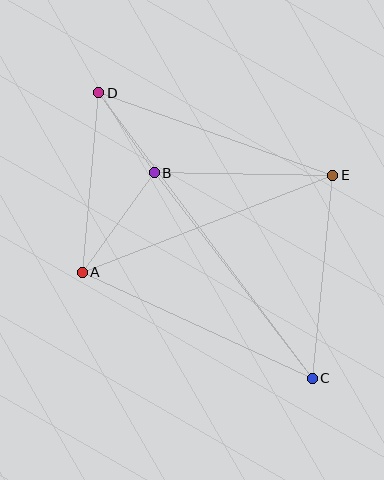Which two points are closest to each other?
Points B and D are closest to each other.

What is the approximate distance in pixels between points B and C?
The distance between B and C is approximately 259 pixels.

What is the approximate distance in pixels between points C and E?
The distance between C and E is approximately 204 pixels.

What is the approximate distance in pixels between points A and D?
The distance between A and D is approximately 181 pixels.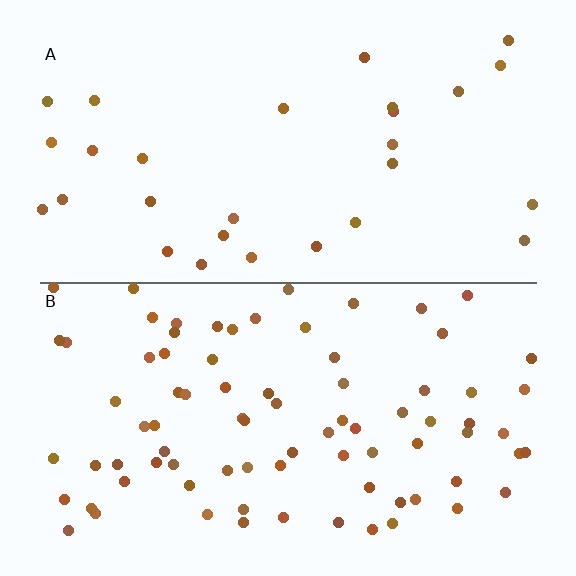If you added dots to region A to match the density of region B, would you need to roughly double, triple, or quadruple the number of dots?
Approximately triple.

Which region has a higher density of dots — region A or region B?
B (the bottom).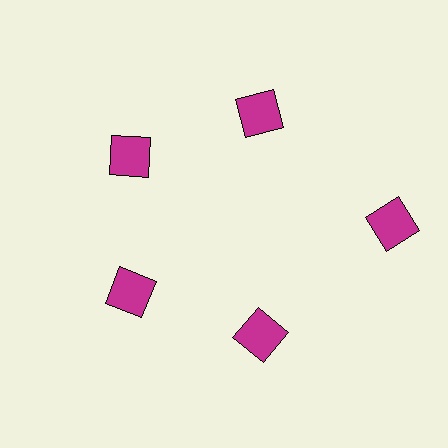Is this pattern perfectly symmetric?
No. The 5 magenta squares are arranged in a ring, but one element near the 3 o'clock position is pushed outward from the center, breaking the 5-fold rotational symmetry.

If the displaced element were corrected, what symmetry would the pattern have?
It would have 5-fold rotational symmetry — the pattern would map onto itself every 72 degrees.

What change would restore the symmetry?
The symmetry would be restored by moving it inward, back onto the ring so that all 5 squares sit at equal angles and equal distance from the center.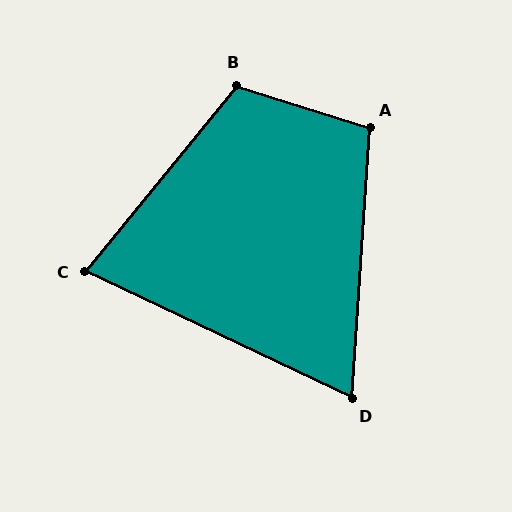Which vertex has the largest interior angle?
B, at approximately 112 degrees.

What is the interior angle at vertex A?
Approximately 104 degrees (obtuse).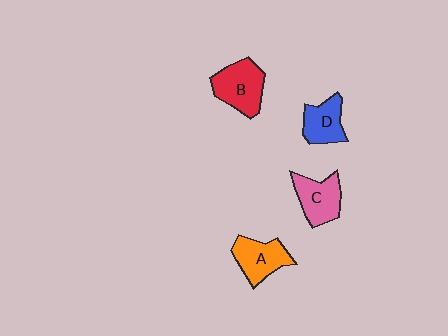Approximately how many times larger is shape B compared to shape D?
Approximately 1.4 times.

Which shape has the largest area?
Shape B (red).